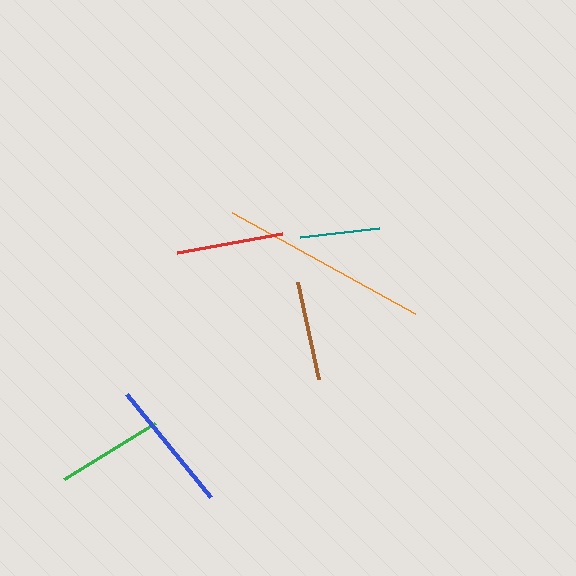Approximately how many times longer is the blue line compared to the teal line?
The blue line is approximately 1.7 times the length of the teal line.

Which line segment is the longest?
The orange line is the longest at approximately 209 pixels.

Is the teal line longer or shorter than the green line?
The green line is longer than the teal line.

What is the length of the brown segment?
The brown segment is approximately 99 pixels long.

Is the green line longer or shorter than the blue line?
The blue line is longer than the green line.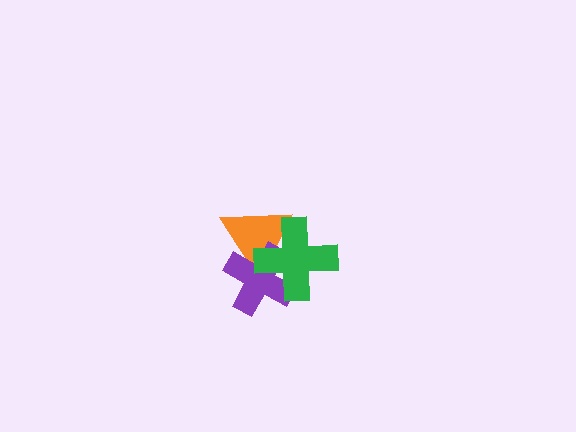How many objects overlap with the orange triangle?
2 objects overlap with the orange triangle.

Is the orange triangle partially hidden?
Yes, it is partially covered by another shape.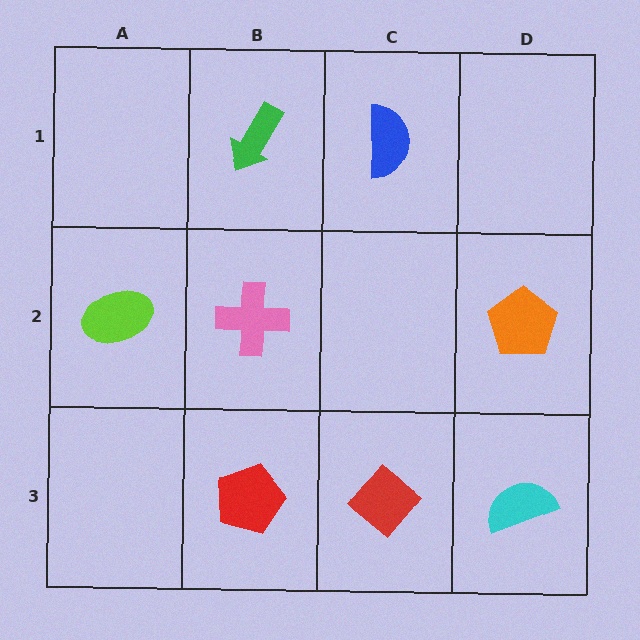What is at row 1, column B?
A green arrow.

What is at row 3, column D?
A cyan semicircle.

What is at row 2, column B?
A pink cross.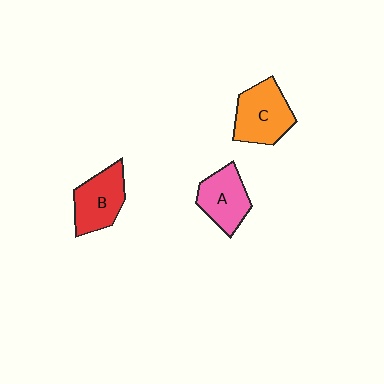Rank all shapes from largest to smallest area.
From largest to smallest: C (orange), B (red), A (pink).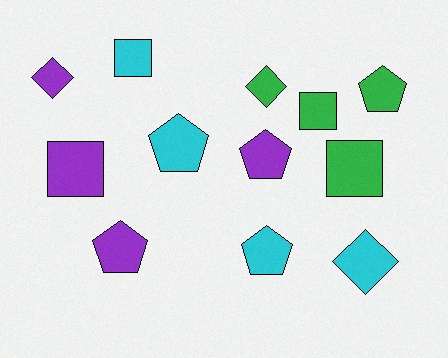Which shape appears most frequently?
Pentagon, with 5 objects.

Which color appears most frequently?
Purple, with 4 objects.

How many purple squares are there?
There is 1 purple square.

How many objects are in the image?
There are 12 objects.